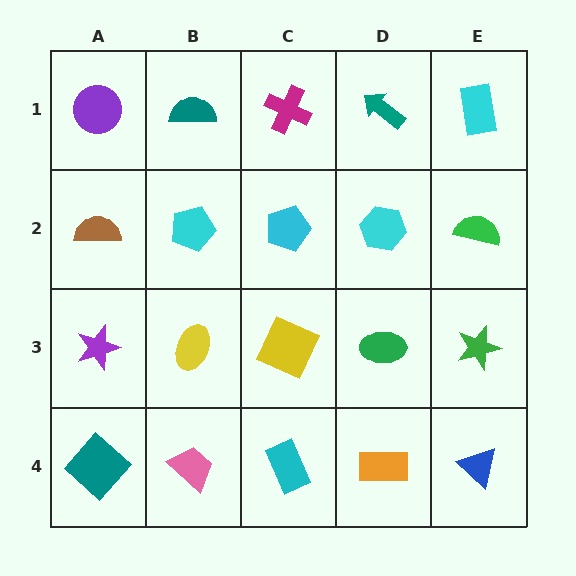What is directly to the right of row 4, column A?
A pink trapezoid.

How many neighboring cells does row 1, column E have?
2.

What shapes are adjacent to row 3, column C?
A cyan pentagon (row 2, column C), a cyan rectangle (row 4, column C), a yellow ellipse (row 3, column B), a green ellipse (row 3, column D).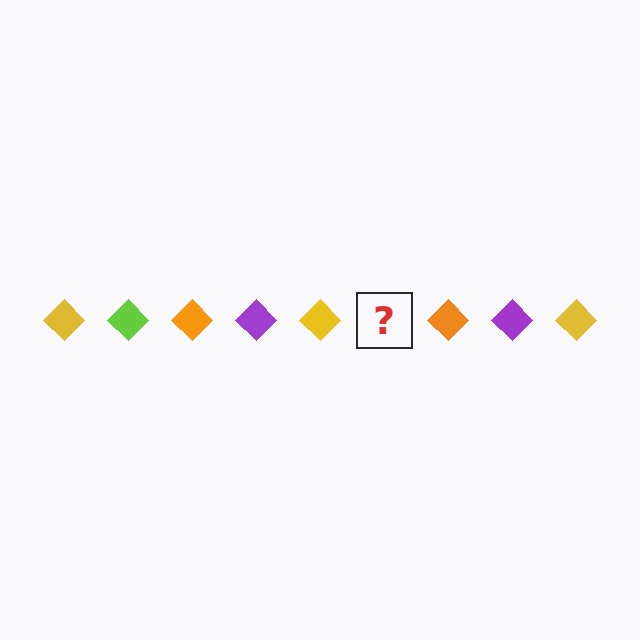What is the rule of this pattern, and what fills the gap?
The rule is that the pattern cycles through yellow, lime, orange, purple diamonds. The gap should be filled with a lime diamond.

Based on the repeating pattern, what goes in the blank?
The blank should be a lime diamond.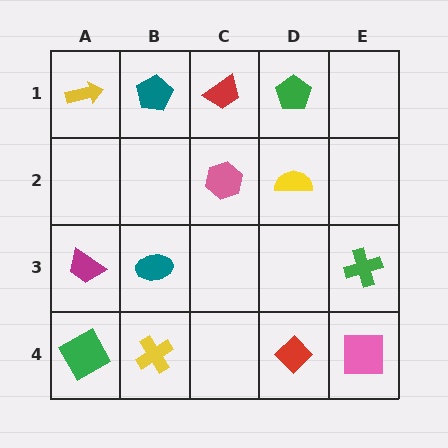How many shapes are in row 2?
2 shapes.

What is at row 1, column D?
A green pentagon.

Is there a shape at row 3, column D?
No, that cell is empty.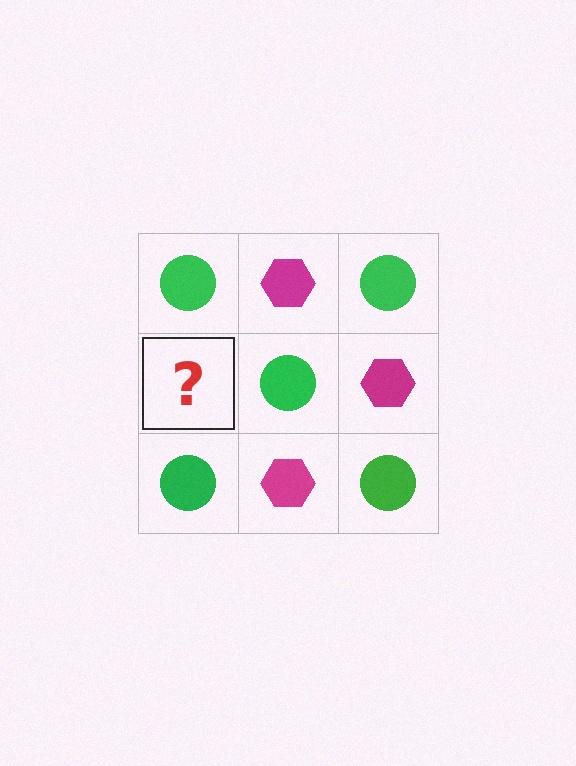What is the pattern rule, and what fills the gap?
The rule is that it alternates green circle and magenta hexagon in a checkerboard pattern. The gap should be filled with a magenta hexagon.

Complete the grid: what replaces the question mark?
The question mark should be replaced with a magenta hexagon.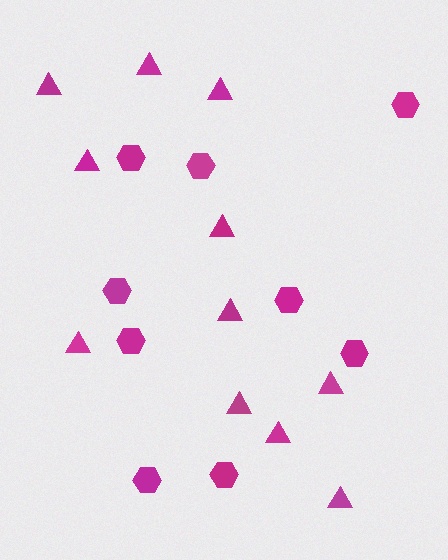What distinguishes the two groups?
There are 2 groups: one group of hexagons (9) and one group of triangles (11).